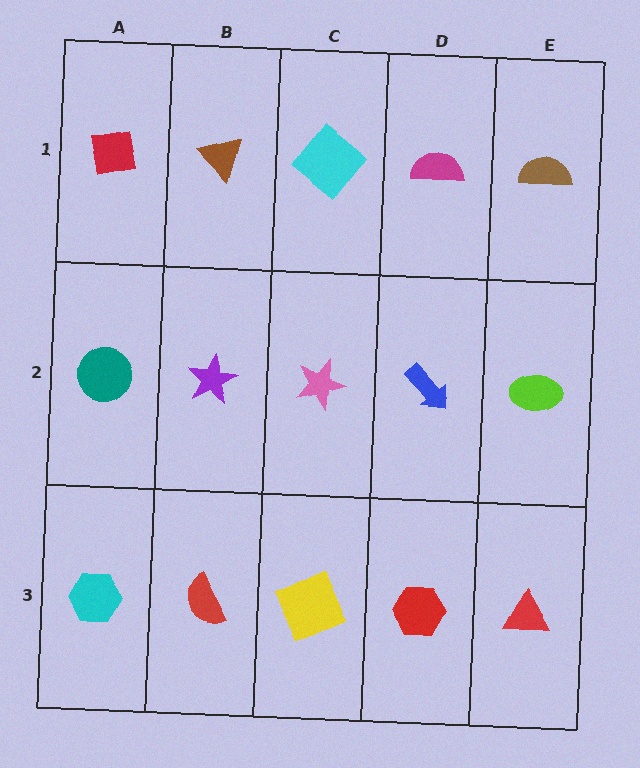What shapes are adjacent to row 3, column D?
A blue arrow (row 2, column D), a yellow square (row 3, column C), a red triangle (row 3, column E).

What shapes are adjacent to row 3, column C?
A pink star (row 2, column C), a red semicircle (row 3, column B), a red hexagon (row 3, column D).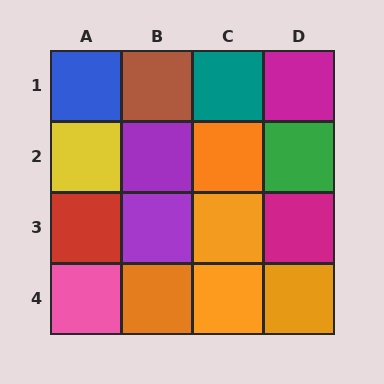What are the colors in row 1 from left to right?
Blue, brown, teal, magenta.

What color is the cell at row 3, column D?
Magenta.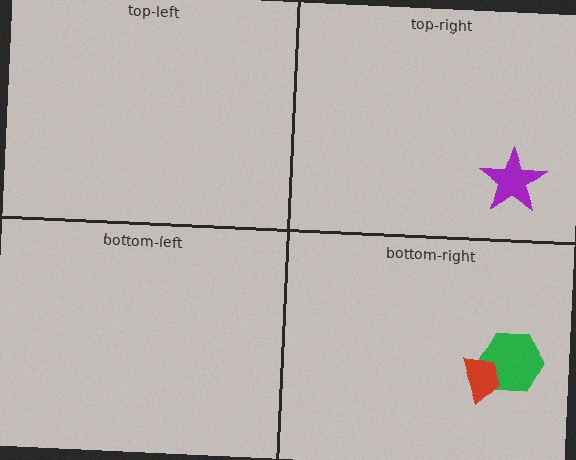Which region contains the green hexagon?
The bottom-right region.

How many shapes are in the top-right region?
1.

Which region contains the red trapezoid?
The bottom-right region.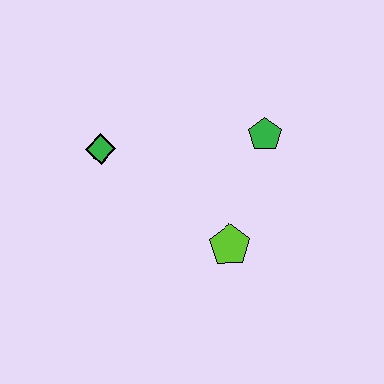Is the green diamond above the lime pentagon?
Yes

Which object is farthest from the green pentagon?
The green diamond is farthest from the green pentagon.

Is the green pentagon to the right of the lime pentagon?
Yes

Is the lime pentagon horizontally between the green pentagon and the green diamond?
Yes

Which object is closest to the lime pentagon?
The green pentagon is closest to the lime pentagon.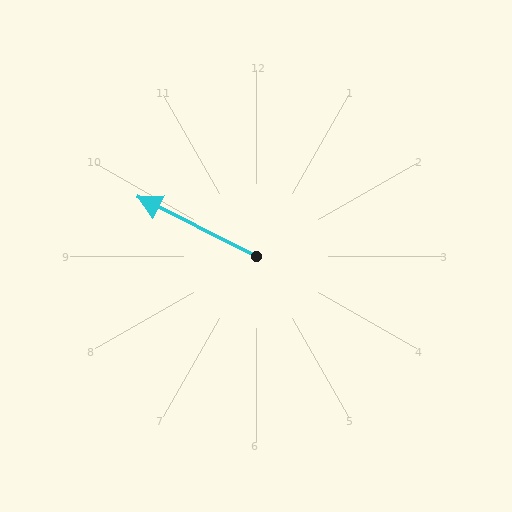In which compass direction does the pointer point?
Northwest.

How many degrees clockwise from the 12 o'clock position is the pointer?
Approximately 297 degrees.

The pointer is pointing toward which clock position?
Roughly 10 o'clock.